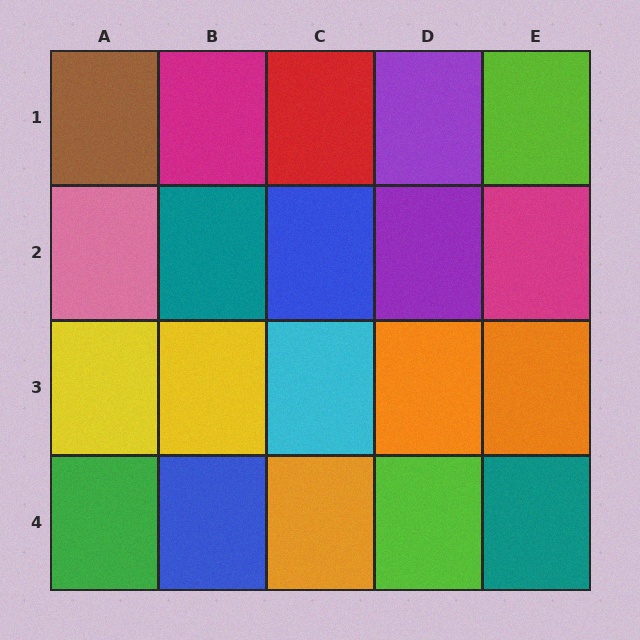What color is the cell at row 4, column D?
Lime.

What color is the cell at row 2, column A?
Pink.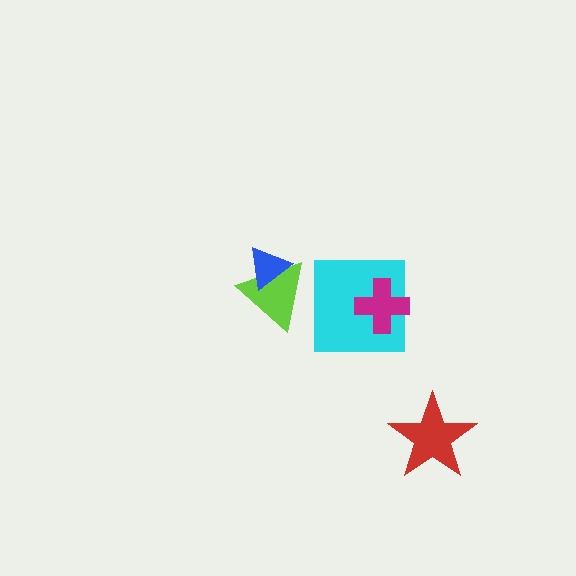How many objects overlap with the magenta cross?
1 object overlaps with the magenta cross.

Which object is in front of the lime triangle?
The blue triangle is in front of the lime triangle.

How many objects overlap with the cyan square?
1 object overlaps with the cyan square.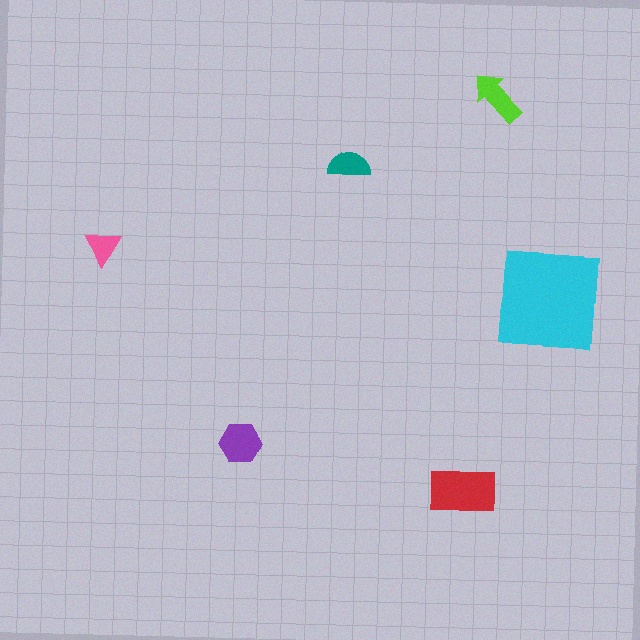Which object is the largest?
The cyan square.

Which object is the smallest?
The pink triangle.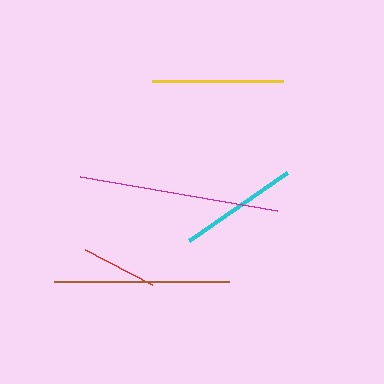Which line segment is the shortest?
The red line is the shortest at approximately 75 pixels.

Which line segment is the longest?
The magenta line is the longest at approximately 200 pixels.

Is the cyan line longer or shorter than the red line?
The cyan line is longer than the red line.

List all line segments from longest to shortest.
From longest to shortest: magenta, brown, yellow, cyan, red.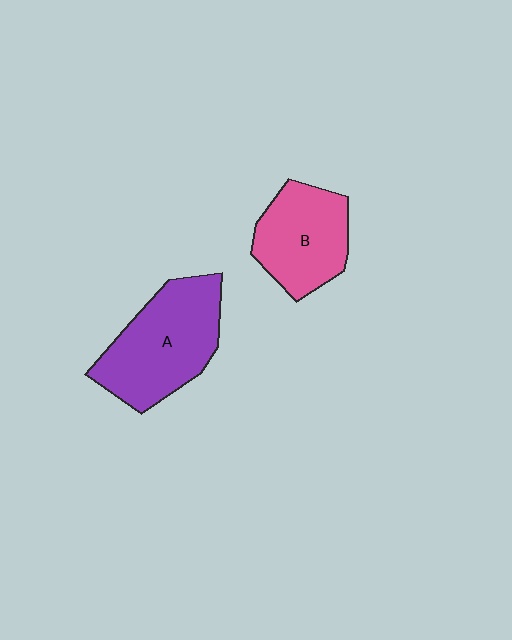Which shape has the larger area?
Shape A (purple).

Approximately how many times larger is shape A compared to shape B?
Approximately 1.3 times.